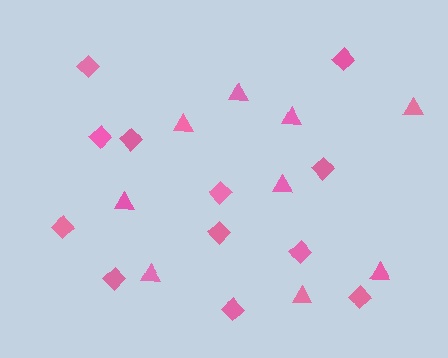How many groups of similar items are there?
There are 2 groups: one group of triangles (9) and one group of diamonds (12).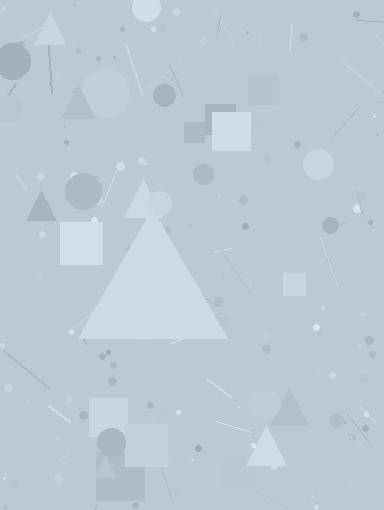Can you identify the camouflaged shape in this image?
The camouflaged shape is a triangle.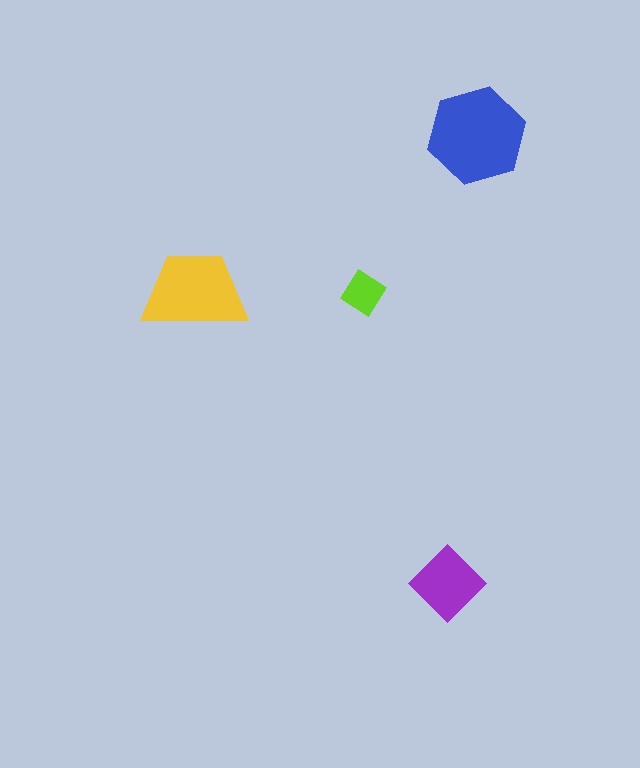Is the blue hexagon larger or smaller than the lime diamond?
Larger.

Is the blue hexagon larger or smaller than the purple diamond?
Larger.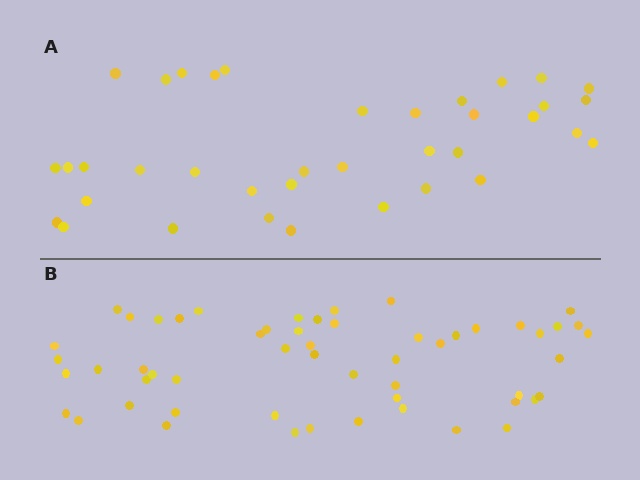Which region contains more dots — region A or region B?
Region B (the bottom region) has more dots.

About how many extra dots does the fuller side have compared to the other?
Region B has approximately 20 more dots than region A.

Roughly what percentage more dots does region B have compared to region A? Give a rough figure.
About 50% more.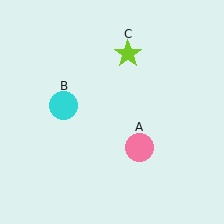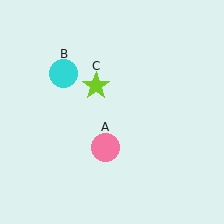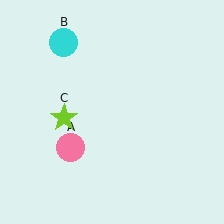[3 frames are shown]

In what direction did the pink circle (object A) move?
The pink circle (object A) moved left.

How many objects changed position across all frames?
3 objects changed position: pink circle (object A), cyan circle (object B), lime star (object C).